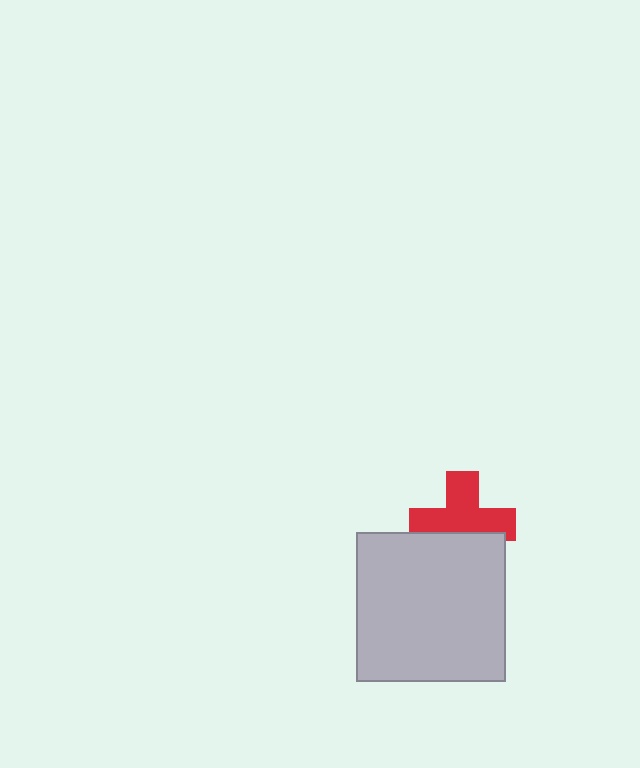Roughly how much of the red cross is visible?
About half of it is visible (roughly 64%).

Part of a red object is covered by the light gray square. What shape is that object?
It is a cross.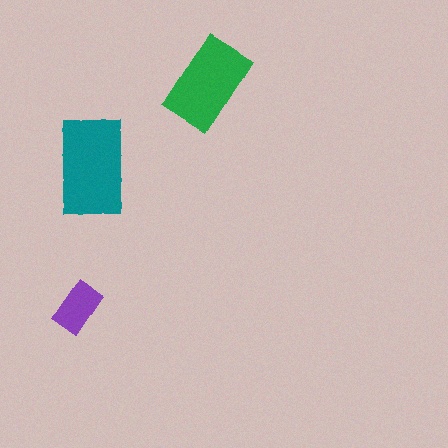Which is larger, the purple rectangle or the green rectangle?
The green one.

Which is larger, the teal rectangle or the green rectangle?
The teal one.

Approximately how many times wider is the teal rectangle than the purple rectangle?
About 2 times wider.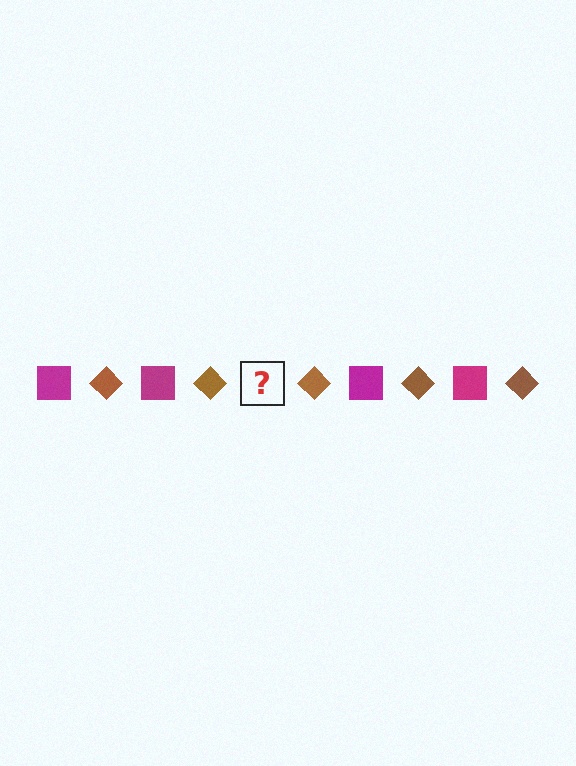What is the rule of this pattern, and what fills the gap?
The rule is that the pattern alternates between magenta square and brown diamond. The gap should be filled with a magenta square.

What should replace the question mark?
The question mark should be replaced with a magenta square.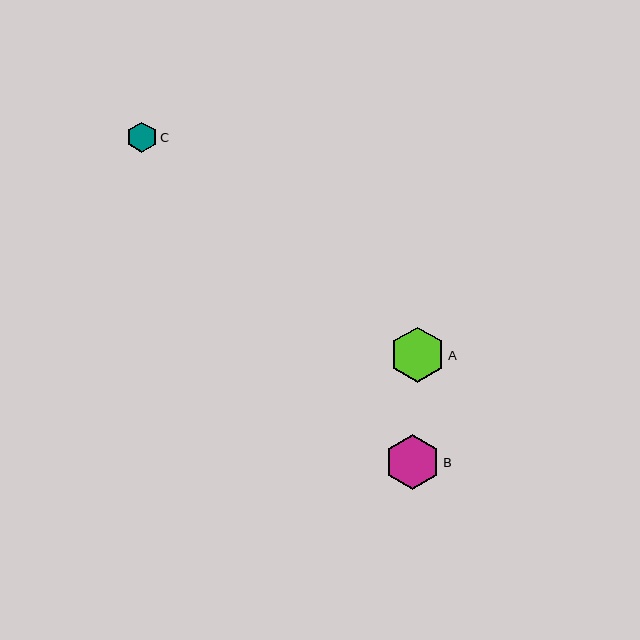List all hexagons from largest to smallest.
From largest to smallest: A, B, C.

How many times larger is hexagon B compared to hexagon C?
Hexagon B is approximately 1.8 times the size of hexagon C.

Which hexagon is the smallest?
Hexagon C is the smallest with a size of approximately 30 pixels.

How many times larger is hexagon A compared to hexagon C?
Hexagon A is approximately 1.8 times the size of hexagon C.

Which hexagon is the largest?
Hexagon A is the largest with a size of approximately 55 pixels.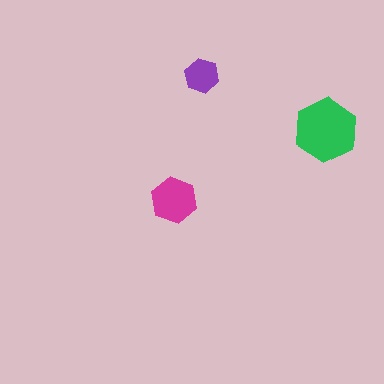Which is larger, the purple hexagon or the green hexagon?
The green one.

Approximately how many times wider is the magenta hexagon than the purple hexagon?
About 1.5 times wider.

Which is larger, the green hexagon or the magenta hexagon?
The green one.